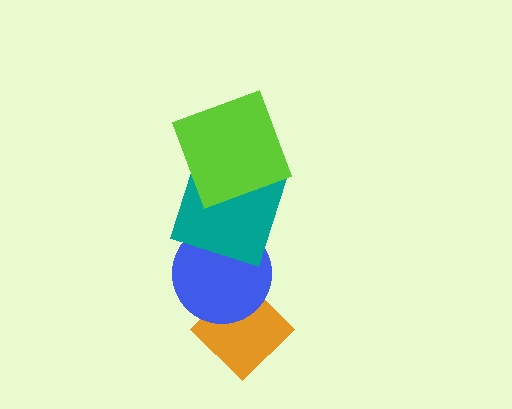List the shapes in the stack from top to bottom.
From top to bottom: the lime square, the teal square, the blue circle, the orange diamond.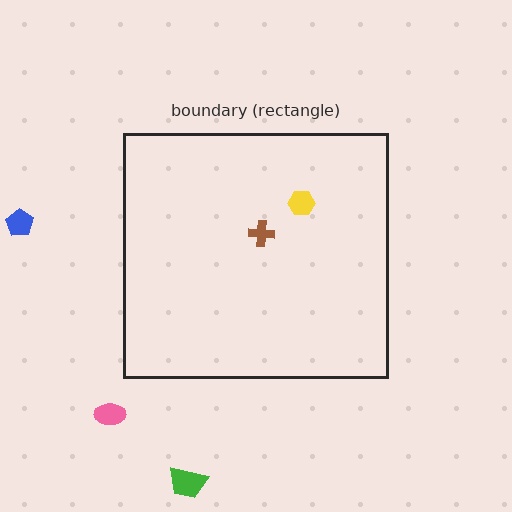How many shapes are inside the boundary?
2 inside, 3 outside.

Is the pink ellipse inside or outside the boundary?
Outside.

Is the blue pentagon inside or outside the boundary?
Outside.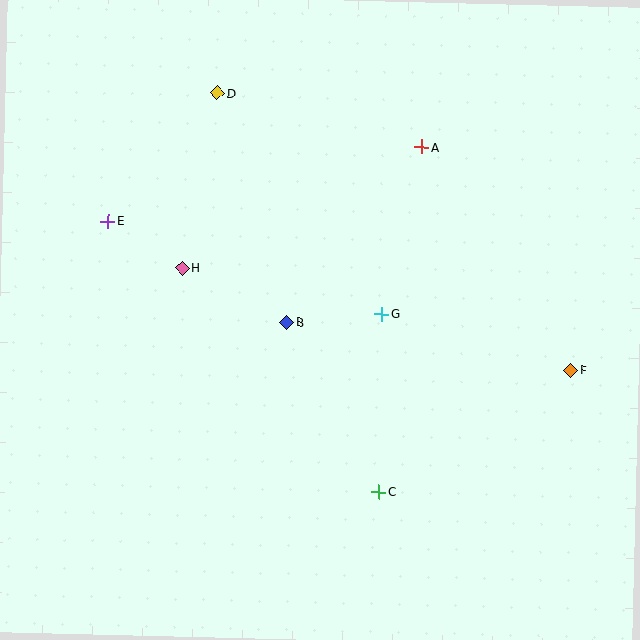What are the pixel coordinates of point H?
Point H is at (182, 268).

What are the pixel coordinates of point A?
Point A is at (422, 147).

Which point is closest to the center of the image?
Point B at (287, 323) is closest to the center.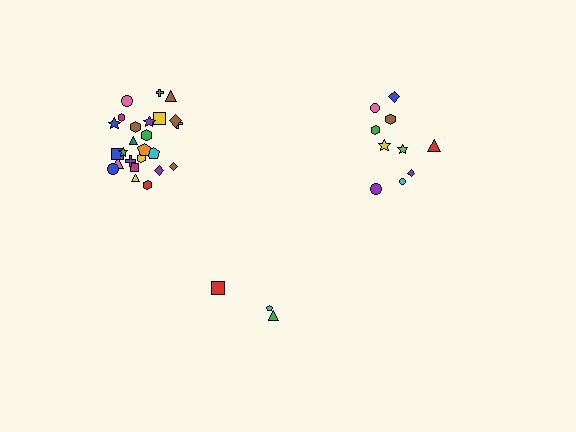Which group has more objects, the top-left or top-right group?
The top-left group.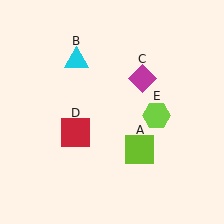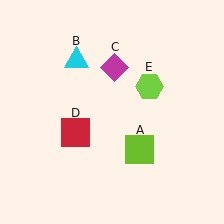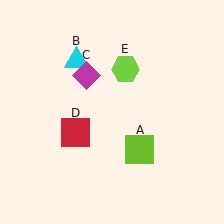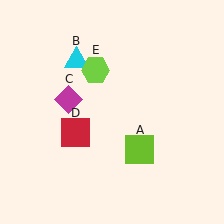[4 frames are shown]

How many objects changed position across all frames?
2 objects changed position: magenta diamond (object C), lime hexagon (object E).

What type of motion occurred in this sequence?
The magenta diamond (object C), lime hexagon (object E) rotated counterclockwise around the center of the scene.